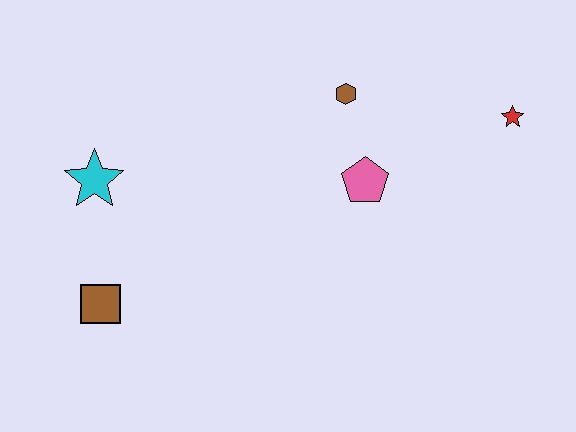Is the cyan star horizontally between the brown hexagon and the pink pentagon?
No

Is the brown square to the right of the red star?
No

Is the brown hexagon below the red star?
No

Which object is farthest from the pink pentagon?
The brown square is farthest from the pink pentagon.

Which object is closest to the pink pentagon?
The brown hexagon is closest to the pink pentagon.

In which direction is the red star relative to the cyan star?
The red star is to the right of the cyan star.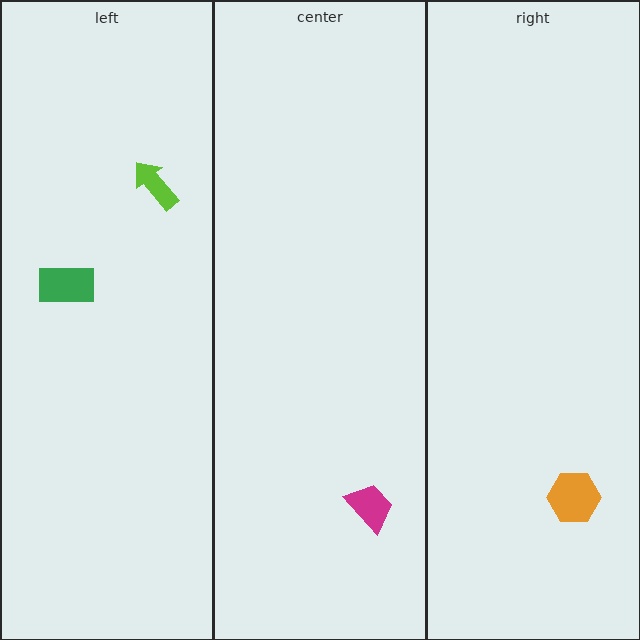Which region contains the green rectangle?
The left region.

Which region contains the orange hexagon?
The right region.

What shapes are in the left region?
The lime arrow, the green rectangle.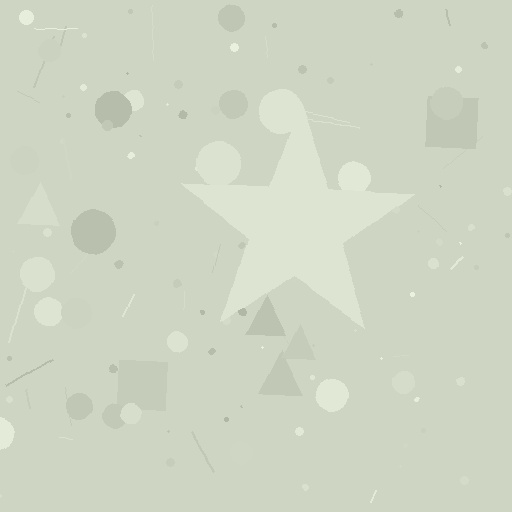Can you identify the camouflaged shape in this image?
The camouflaged shape is a star.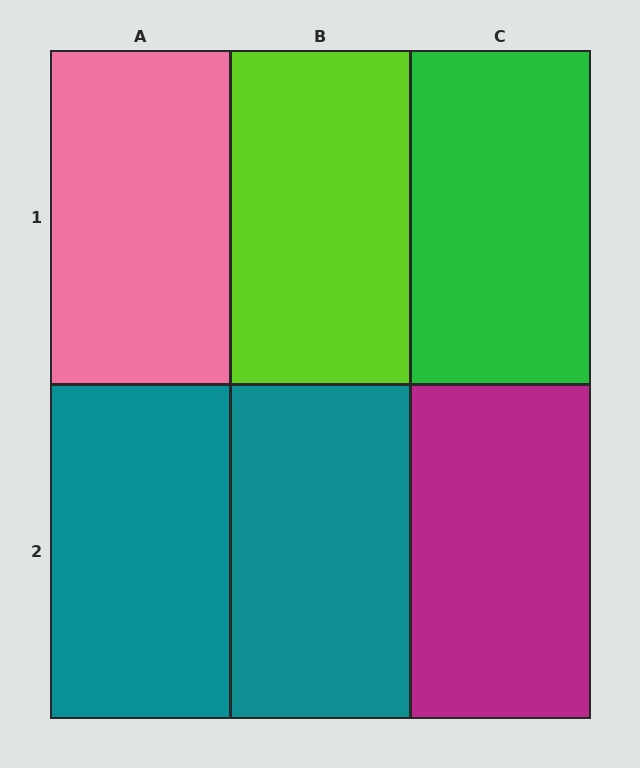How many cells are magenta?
1 cell is magenta.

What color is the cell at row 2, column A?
Teal.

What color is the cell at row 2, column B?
Teal.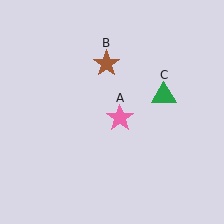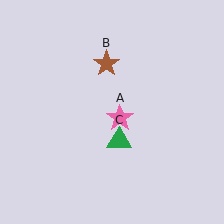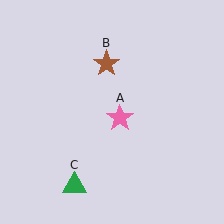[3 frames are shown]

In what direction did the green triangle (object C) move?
The green triangle (object C) moved down and to the left.